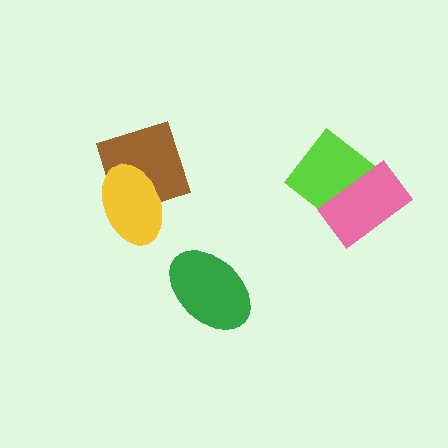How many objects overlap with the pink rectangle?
1 object overlaps with the pink rectangle.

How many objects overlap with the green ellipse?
0 objects overlap with the green ellipse.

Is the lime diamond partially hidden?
Yes, it is partially covered by another shape.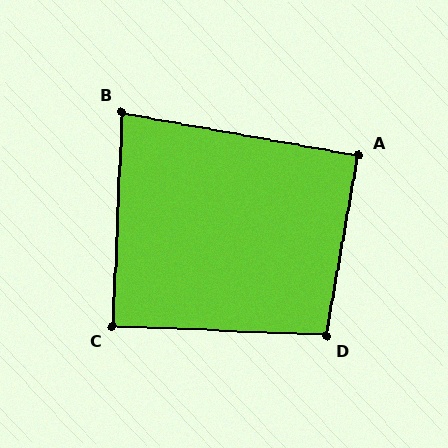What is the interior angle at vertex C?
Approximately 90 degrees (approximately right).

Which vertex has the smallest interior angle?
B, at approximately 82 degrees.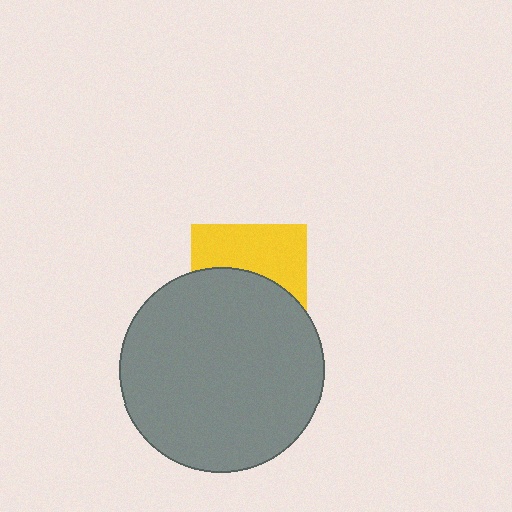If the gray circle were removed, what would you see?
You would see the complete yellow square.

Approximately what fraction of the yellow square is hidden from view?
Roughly 53% of the yellow square is hidden behind the gray circle.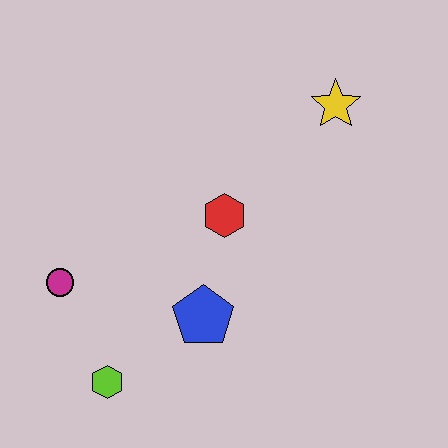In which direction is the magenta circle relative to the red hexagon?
The magenta circle is to the left of the red hexagon.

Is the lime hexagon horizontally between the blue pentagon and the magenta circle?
Yes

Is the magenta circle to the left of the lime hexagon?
Yes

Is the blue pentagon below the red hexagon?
Yes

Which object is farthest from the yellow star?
The lime hexagon is farthest from the yellow star.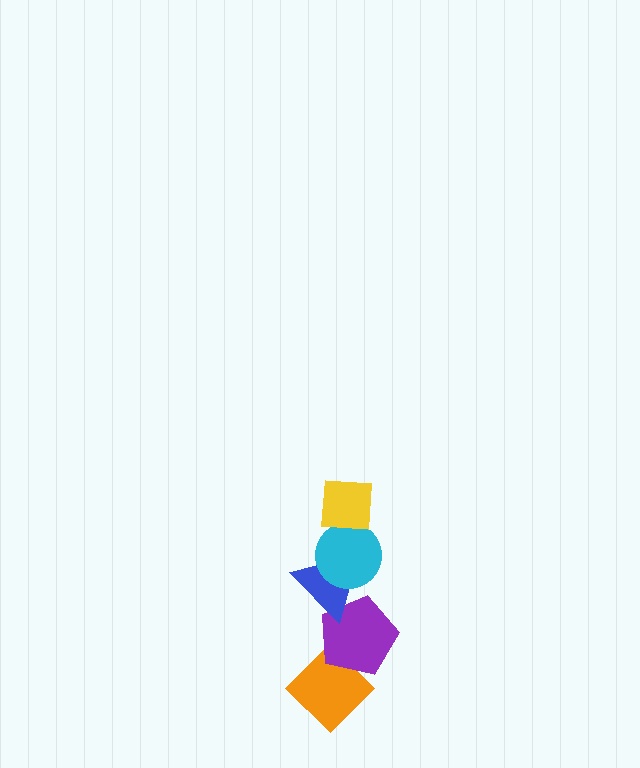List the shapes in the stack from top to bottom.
From top to bottom: the yellow square, the cyan circle, the blue triangle, the purple pentagon, the orange diamond.